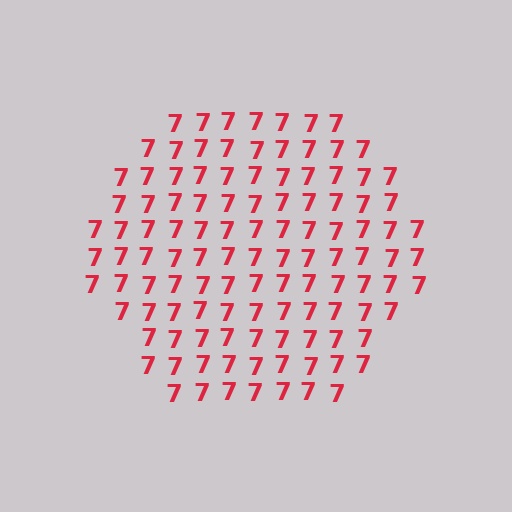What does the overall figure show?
The overall figure shows a hexagon.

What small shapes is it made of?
It is made of small digit 7's.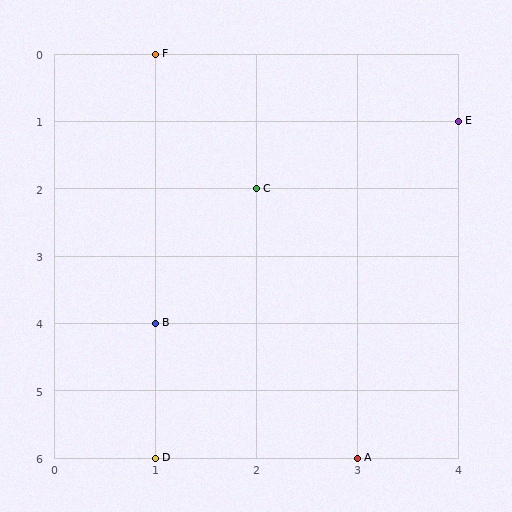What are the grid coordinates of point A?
Point A is at grid coordinates (3, 6).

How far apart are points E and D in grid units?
Points E and D are 3 columns and 5 rows apart (about 5.8 grid units diagonally).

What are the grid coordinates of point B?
Point B is at grid coordinates (1, 4).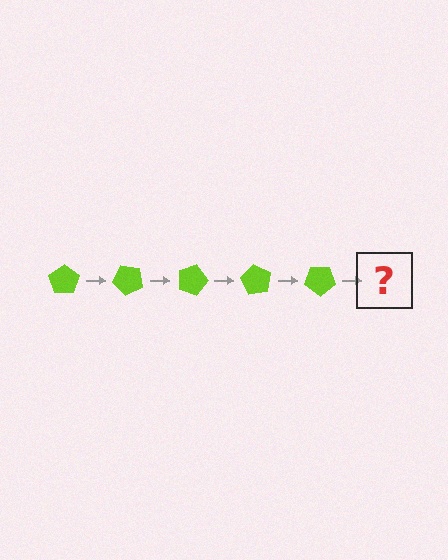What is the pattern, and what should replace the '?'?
The pattern is that the pentagon rotates 45 degrees each step. The '?' should be a lime pentagon rotated 225 degrees.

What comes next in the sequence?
The next element should be a lime pentagon rotated 225 degrees.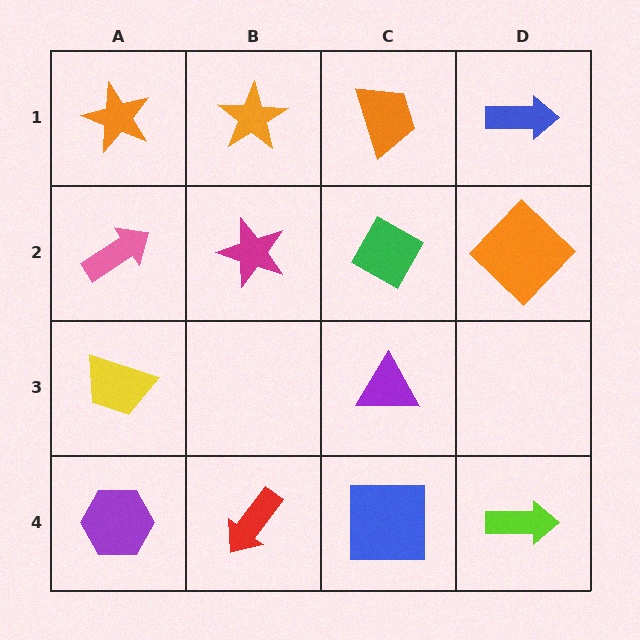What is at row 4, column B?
A red arrow.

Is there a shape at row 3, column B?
No, that cell is empty.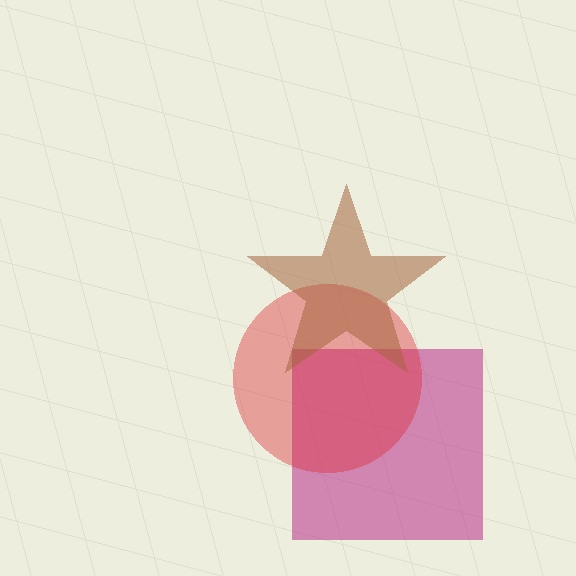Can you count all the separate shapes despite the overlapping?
Yes, there are 3 separate shapes.